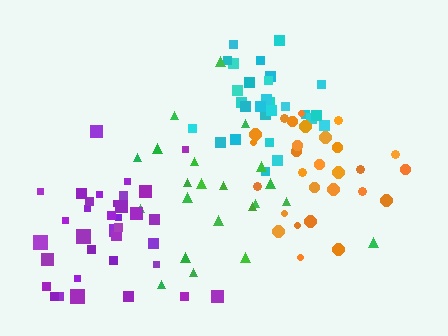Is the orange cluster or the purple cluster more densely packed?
Orange.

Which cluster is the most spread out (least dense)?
Green.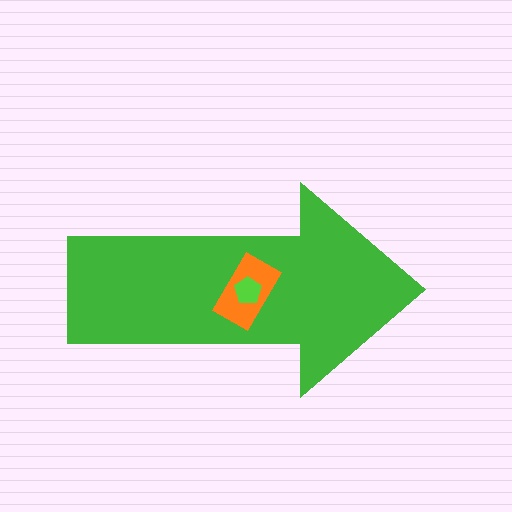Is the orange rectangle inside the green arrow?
Yes.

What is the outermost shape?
The green arrow.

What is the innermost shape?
The lime pentagon.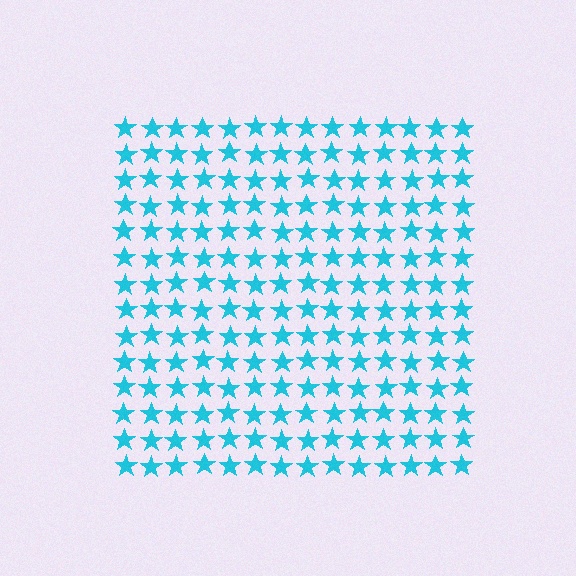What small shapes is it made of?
It is made of small stars.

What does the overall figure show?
The overall figure shows a square.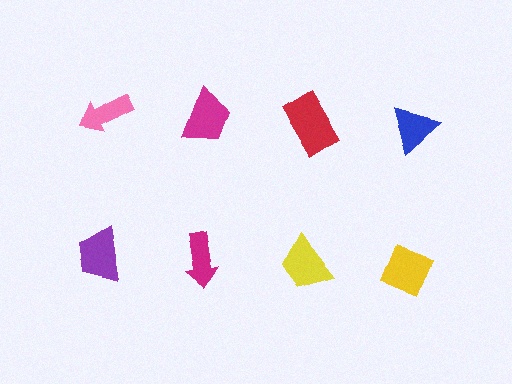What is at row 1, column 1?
A pink arrow.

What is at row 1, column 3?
A red rectangle.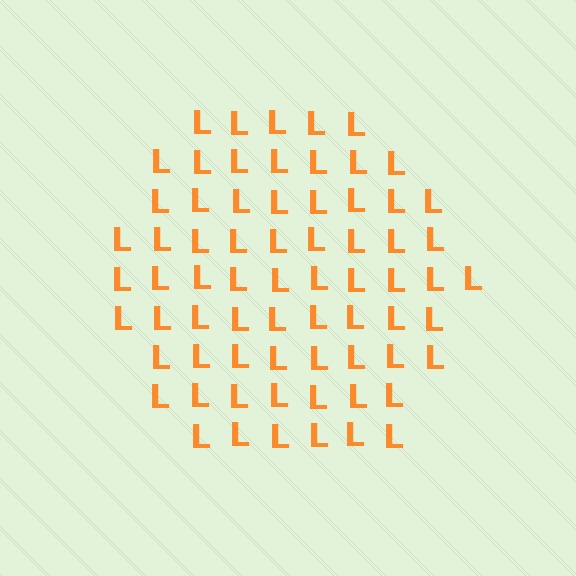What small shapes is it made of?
It is made of small letter L's.